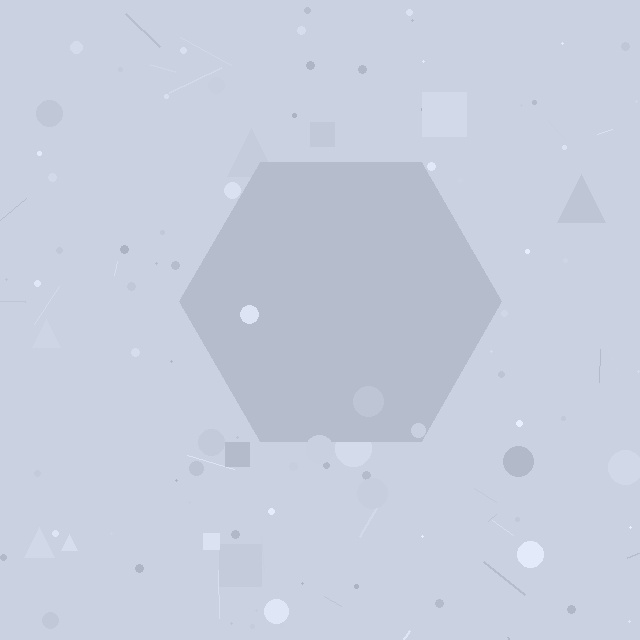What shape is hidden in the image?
A hexagon is hidden in the image.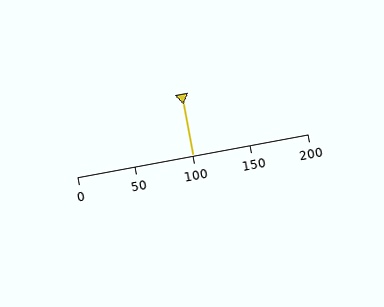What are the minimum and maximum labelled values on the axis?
The axis runs from 0 to 200.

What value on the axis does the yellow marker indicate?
The marker indicates approximately 100.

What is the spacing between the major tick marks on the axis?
The major ticks are spaced 50 apart.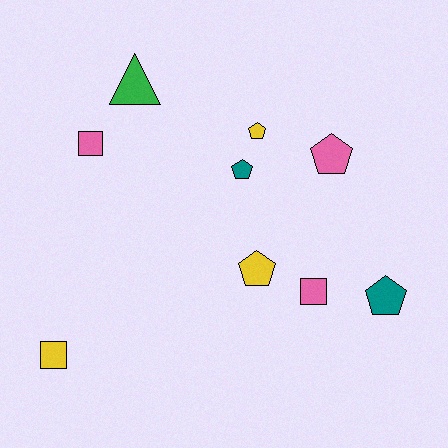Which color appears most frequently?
Pink, with 3 objects.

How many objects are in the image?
There are 9 objects.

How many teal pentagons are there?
There are 2 teal pentagons.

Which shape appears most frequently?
Pentagon, with 5 objects.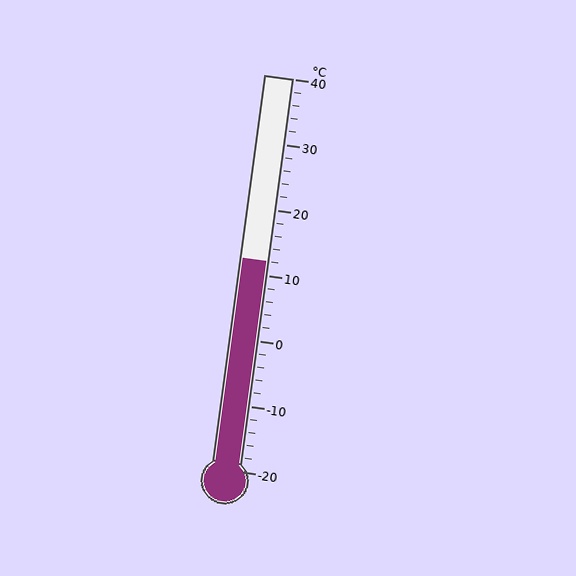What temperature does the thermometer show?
The thermometer shows approximately 12°C.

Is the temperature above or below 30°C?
The temperature is below 30°C.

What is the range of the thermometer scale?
The thermometer scale ranges from -20°C to 40°C.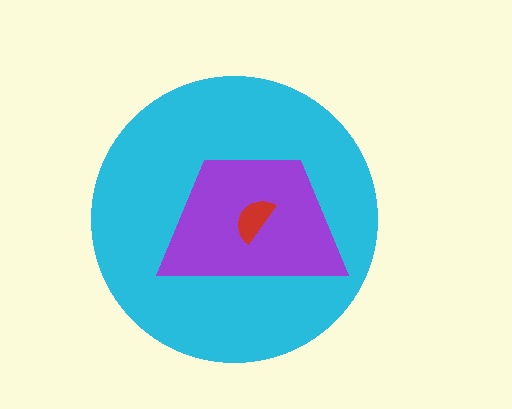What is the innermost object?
The red semicircle.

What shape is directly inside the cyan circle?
The purple trapezoid.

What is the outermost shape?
The cyan circle.